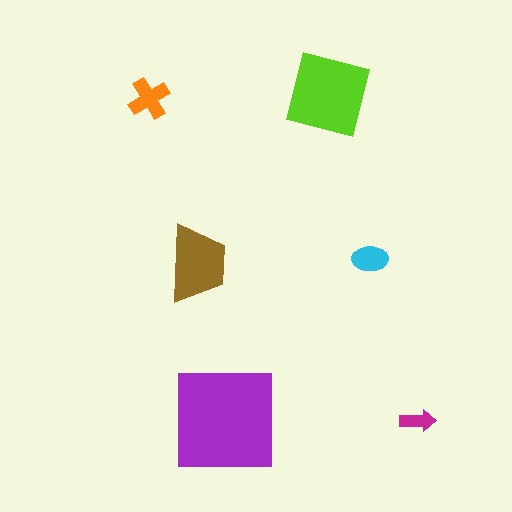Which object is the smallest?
The magenta arrow.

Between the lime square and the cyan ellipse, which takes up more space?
The lime square.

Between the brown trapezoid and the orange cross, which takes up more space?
The brown trapezoid.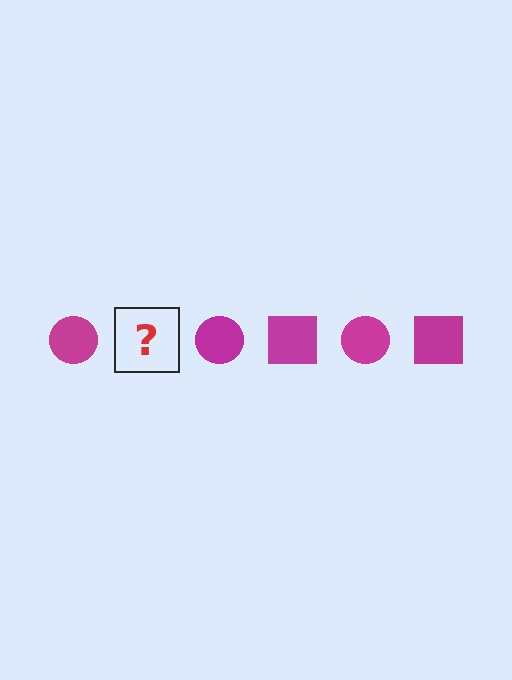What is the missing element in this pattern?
The missing element is a magenta square.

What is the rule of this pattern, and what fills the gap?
The rule is that the pattern cycles through circle, square shapes in magenta. The gap should be filled with a magenta square.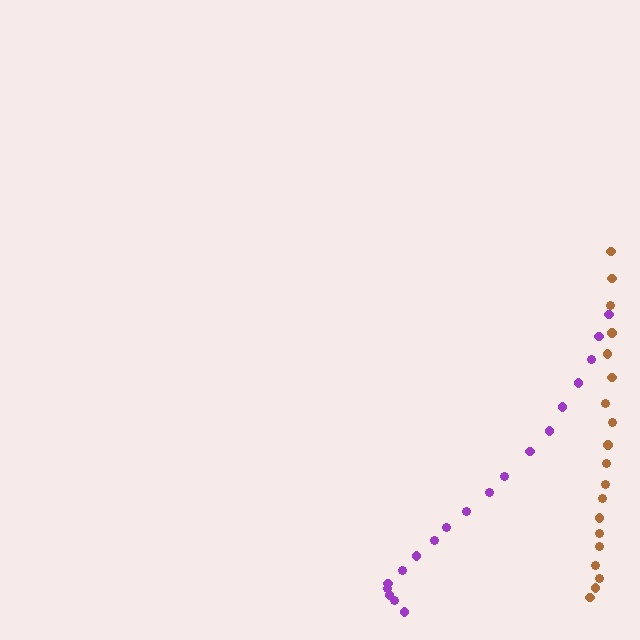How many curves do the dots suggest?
There are 2 distinct paths.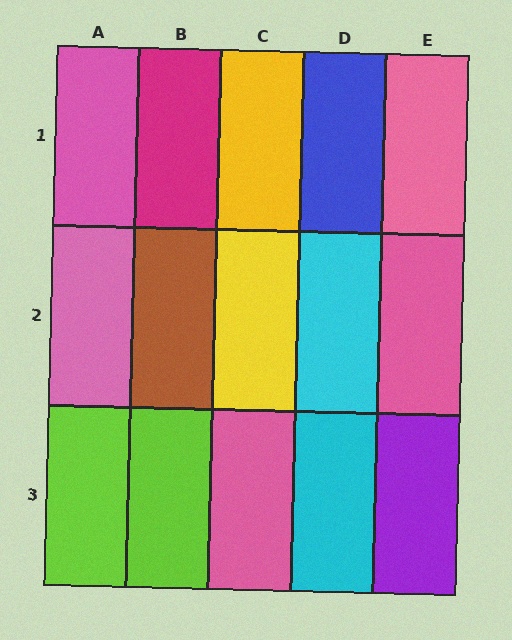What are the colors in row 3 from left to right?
Lime, lime, pink, cyan, purple.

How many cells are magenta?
1 cell is magenta.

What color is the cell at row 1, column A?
Pink.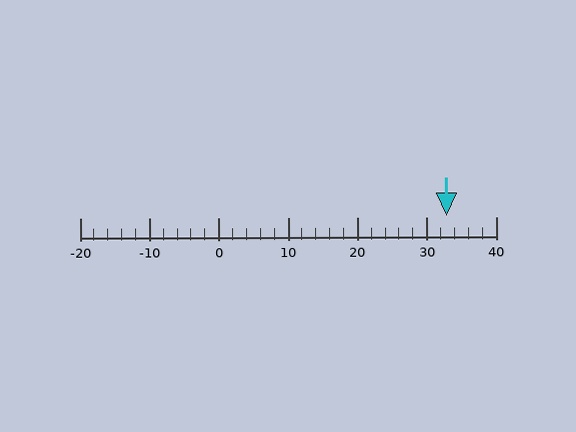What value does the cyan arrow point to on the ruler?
The cyan arrow points to approximately 33.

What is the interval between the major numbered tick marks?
The major tick marks are spaced 10 units apart.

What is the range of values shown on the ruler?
The ruler shows values from -20 to 40.